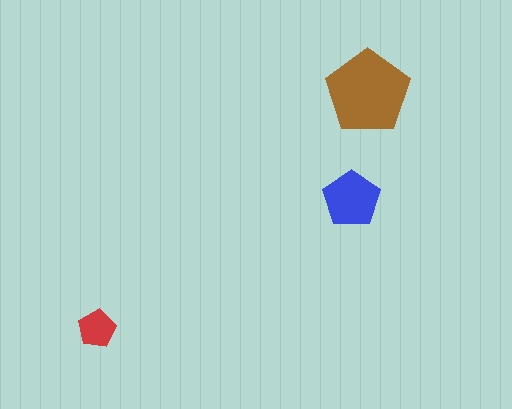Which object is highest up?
The brown pentagon is topmost.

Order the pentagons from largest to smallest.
the brown one, the blue one, the red one.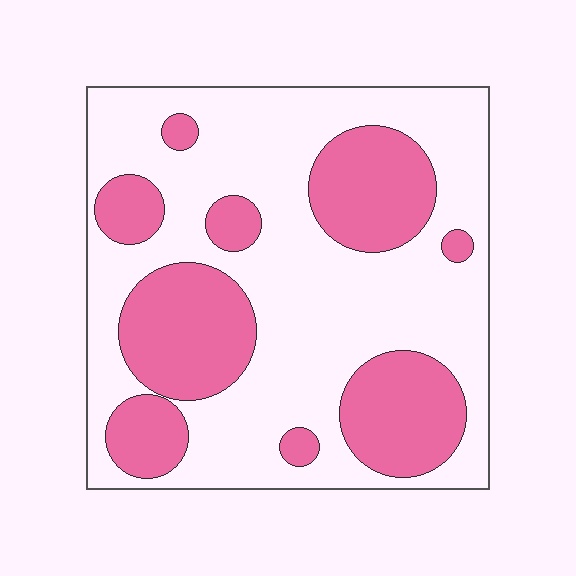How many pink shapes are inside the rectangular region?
9.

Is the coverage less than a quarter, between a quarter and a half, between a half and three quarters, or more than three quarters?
Between a quarter and a half.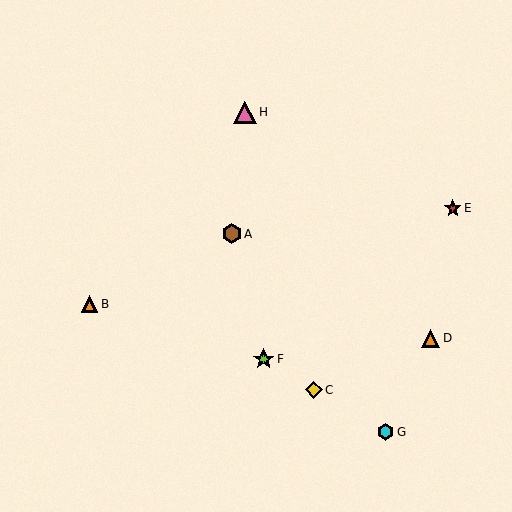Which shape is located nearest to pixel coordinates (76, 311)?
The orange triangle (labeled B) at (90, 304) is nearest to that location.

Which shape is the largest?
The pink triangle (labeled H) is the largest.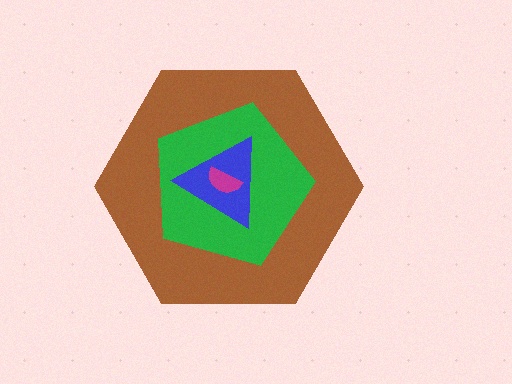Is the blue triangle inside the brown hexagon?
Yes.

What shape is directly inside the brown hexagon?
The green pentagon.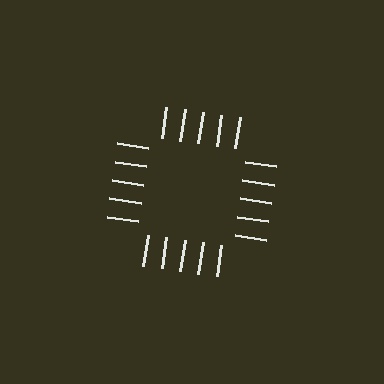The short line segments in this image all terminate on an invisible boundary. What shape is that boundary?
An illusory square — the line segments terminate on its edges but no continuous stroke is drawn.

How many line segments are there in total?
20 — 5 along each of the 4 edges.